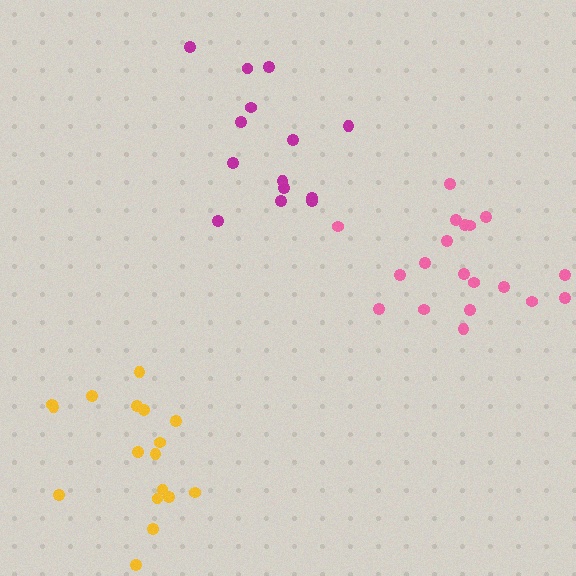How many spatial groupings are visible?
There are 3 spatial groupings.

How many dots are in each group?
Group 1: 14 dots, Group 2: 19 dots, Group 3: 17 dots (50 total).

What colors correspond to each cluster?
The clusters are colored: magenta, pink, yellow.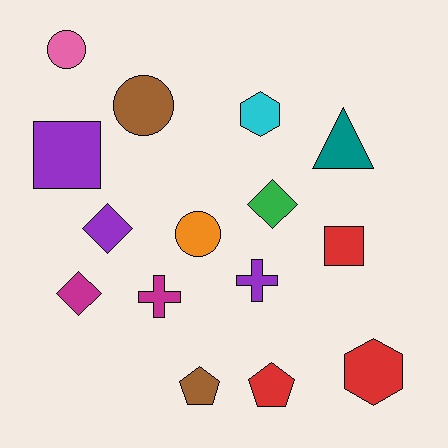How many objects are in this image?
There are 15 objects.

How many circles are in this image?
There are 3 circles.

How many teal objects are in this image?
There is 1 teal object.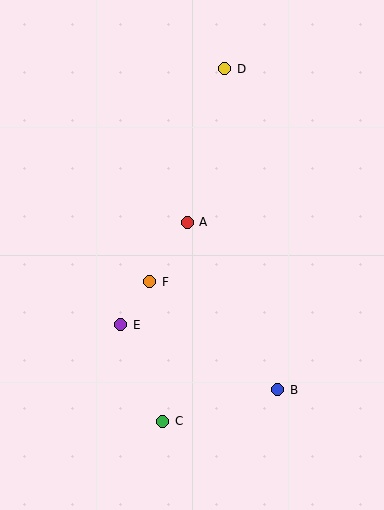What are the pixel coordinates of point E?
Point E is at (121, 325).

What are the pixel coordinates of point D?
Point D is at (225, 69).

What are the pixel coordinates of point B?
Point B is at (278, 390).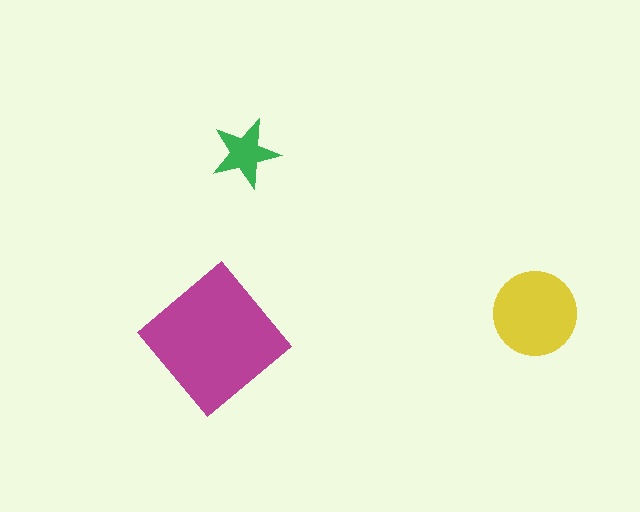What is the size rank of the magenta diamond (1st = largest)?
1st.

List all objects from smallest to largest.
The green star, the yellow circle, the magenta diamond.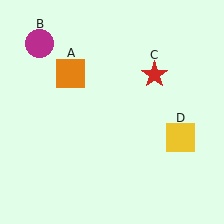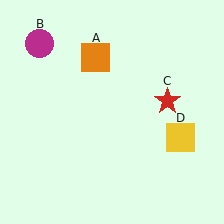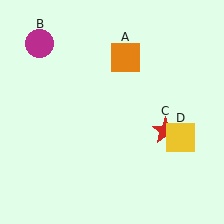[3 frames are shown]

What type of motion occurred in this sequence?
The orange square (object A), red star (object C) rotated clockwise around the center of the scene.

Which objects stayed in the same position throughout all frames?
Magenta circle (object B) and yellow square (object D) remained stationary.